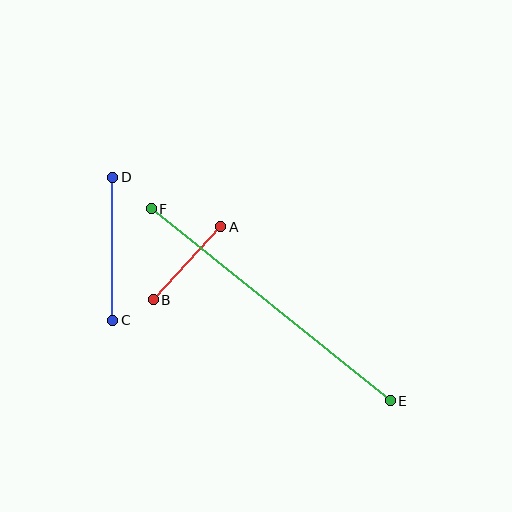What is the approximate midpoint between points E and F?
The midpoint is at approximately (271, 305) pixels.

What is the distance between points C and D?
The distance is approximately 143 pixels.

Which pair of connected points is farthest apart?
Points E and F are farthest apart.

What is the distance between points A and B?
The distance is approximately 100 pixels.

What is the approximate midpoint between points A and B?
The midpoint is at approximately (187, 263) pixels.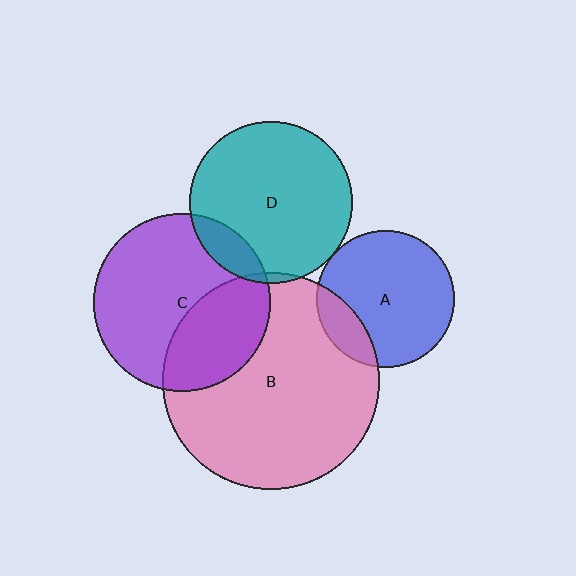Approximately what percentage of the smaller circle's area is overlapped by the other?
Approximately 5%.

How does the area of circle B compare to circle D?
Approximately 1.8 times.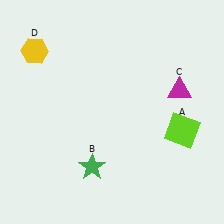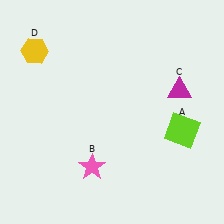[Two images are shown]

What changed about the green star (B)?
In Image 1, B is green. In Image 2, it changed to pink.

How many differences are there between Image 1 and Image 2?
There is 1 difference between the two images.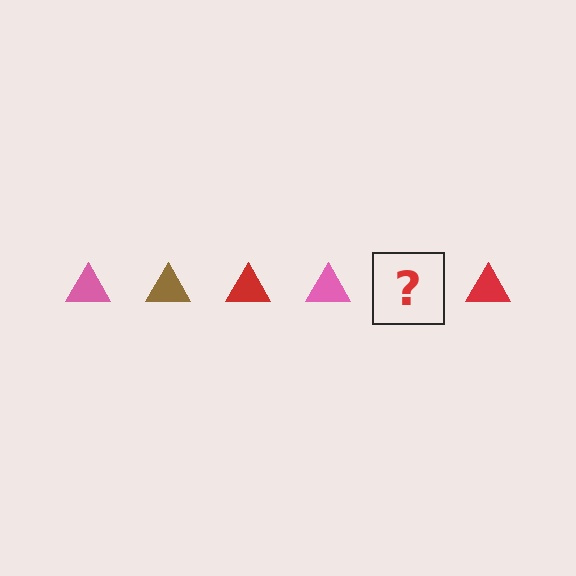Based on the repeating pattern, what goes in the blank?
The blank should be a brown triangle.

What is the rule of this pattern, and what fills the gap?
The rule is that the pattern cycles through pink, brown, red triangles. The gap should be filled with a brown triangle.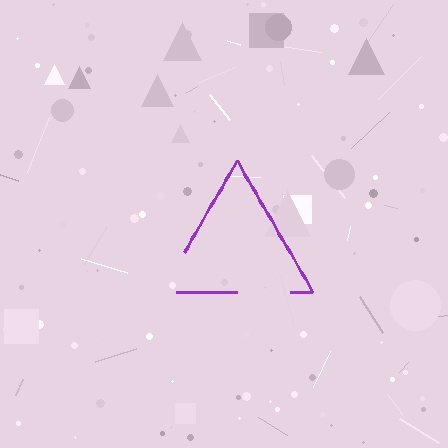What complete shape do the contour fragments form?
The contour fragments form a triangle.